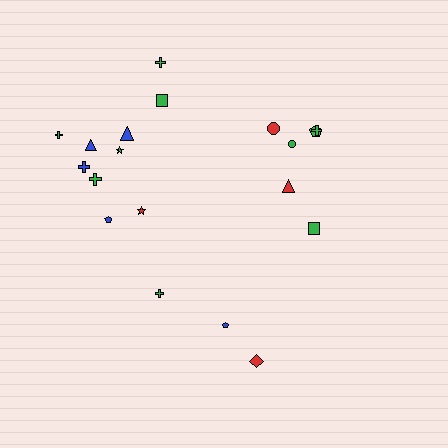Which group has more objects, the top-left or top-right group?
The top-left group.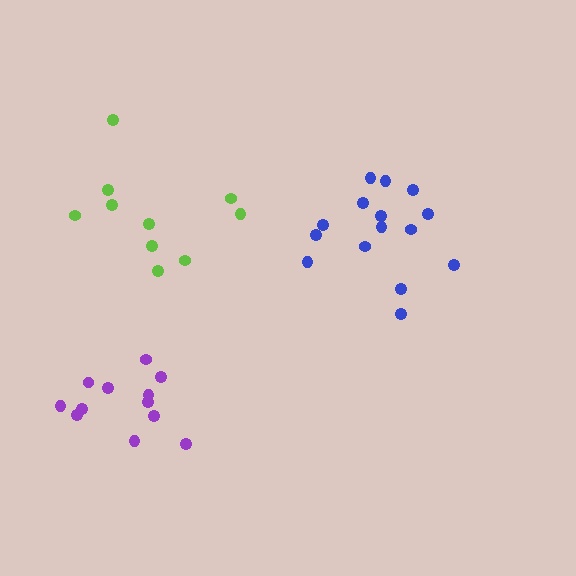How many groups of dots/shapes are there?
There are 3 groups.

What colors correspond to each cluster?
The clusters are colored: lime, blue, purple.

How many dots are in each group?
Group 1: 10 dots, Group 2: 15 dots, Group 3: 12 dots (37 total).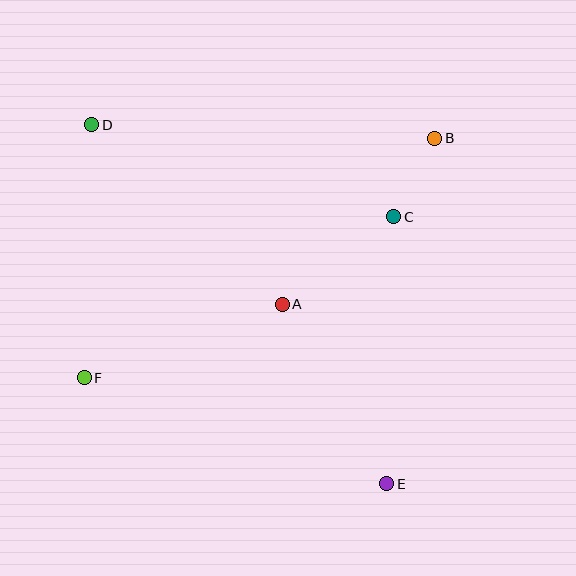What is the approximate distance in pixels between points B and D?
The distance between B and D is approximately 343 pixels.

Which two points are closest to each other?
Points B and C are closest to each other.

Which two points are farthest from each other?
Points D and E are farthest from each other.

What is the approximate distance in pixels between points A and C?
The distance between A and C is approximately 142 pixels.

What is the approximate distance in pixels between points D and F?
The distance between D and F is approximately 253 pixels.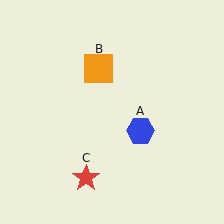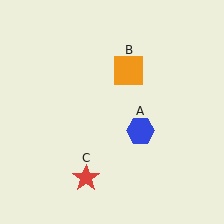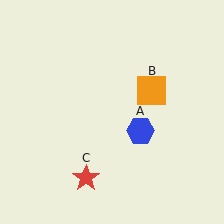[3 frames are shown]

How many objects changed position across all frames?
1 object changed position: orange square (object B).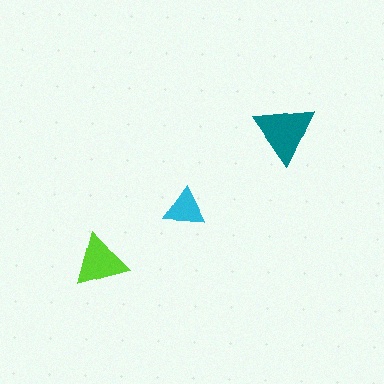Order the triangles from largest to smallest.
the teal one, the lime one, the cyan one.